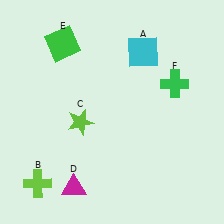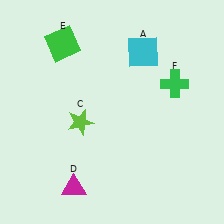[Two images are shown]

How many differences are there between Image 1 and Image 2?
There is 1 difference between the two images.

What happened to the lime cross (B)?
The lime cross (B) was removed in Image 2. It was in the bottom-left area of Image 1.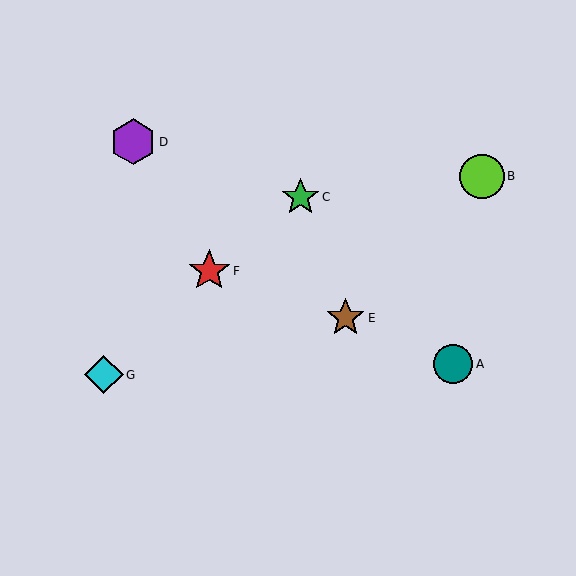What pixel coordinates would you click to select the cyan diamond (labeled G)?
Click at (104, 375) to select the cyan diamond G.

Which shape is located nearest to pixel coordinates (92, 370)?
The cyan diamond (labeled G) at (104, 375) is nearest to that location.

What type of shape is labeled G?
Shape G is a cyan diamond.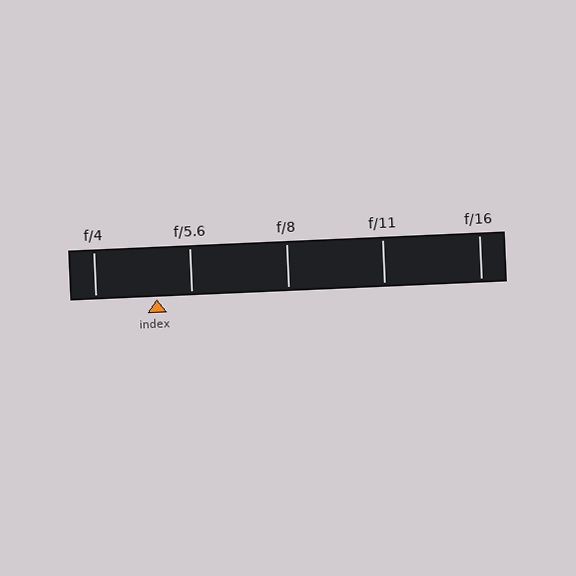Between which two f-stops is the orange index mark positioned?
The index mark is between f/4 and f/5.6.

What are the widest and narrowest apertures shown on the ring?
The widest aperture shown is f/4 and the narrowest is f/16.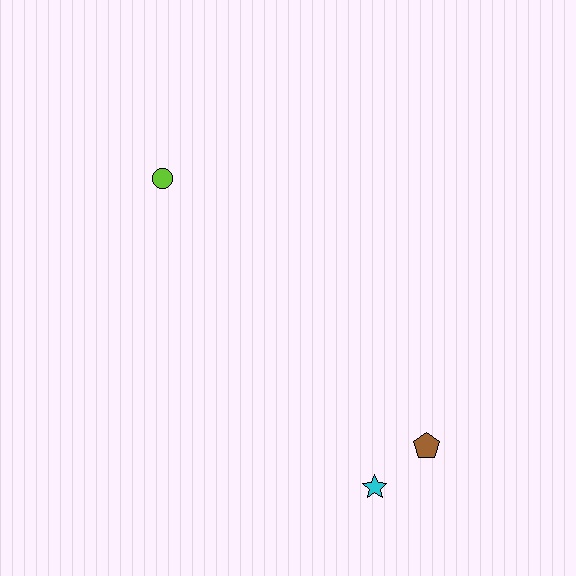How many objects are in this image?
There are 3 objects.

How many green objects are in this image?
There are no green objects.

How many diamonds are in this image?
There are no diamonds.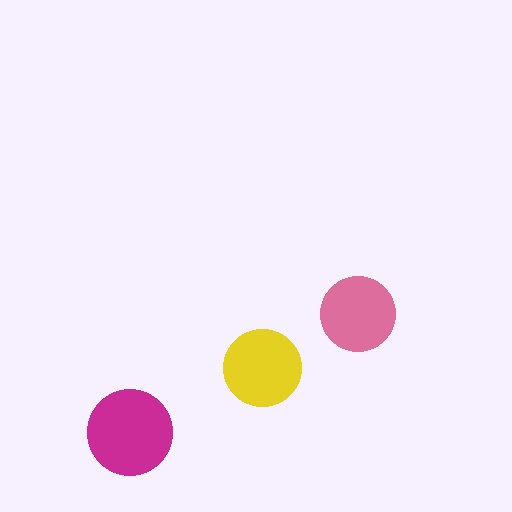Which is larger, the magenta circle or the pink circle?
The magenta one.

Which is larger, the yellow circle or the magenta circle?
The magenta one.